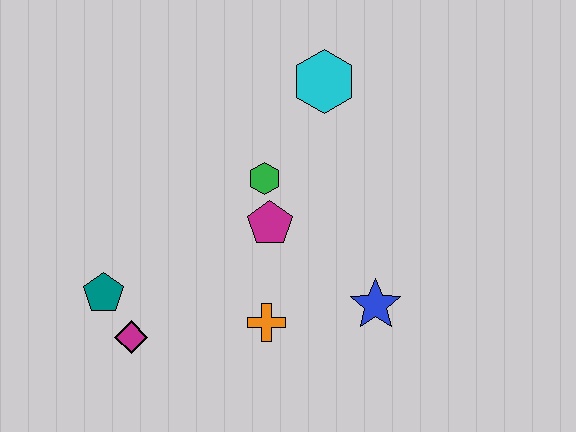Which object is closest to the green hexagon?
The magenta pentagon is closest to the green hexagon.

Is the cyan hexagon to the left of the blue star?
Yes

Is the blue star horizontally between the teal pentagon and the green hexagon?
No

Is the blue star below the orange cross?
No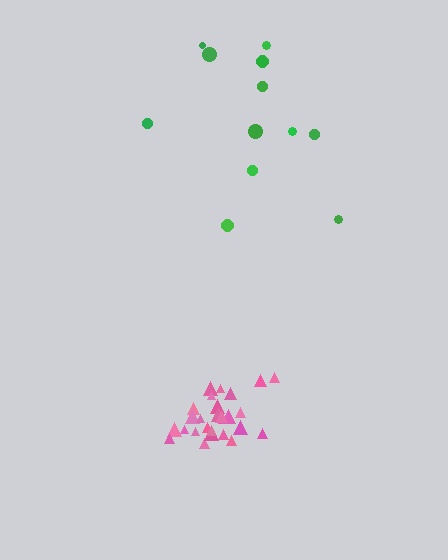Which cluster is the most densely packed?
Pink.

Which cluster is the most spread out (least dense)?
Green.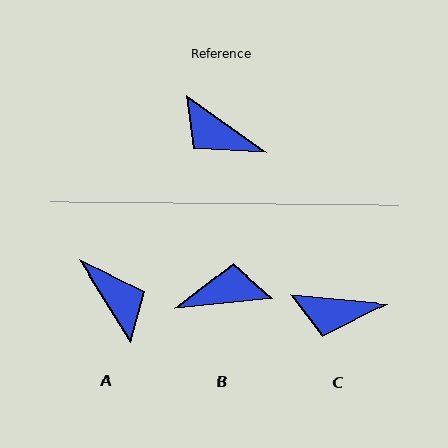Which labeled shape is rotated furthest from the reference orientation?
A, about 158 degrees away.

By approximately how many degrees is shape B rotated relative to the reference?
Approximately 138 degrees clockwise.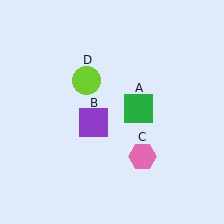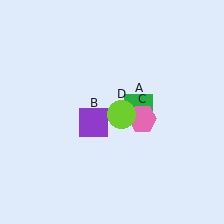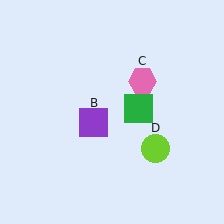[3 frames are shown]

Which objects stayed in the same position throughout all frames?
Green square (object A) and purple square (object B) remained stationary.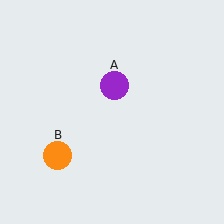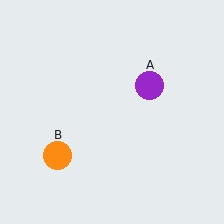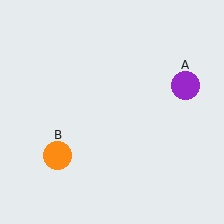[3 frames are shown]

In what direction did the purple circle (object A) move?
The purple circle (object A) moved right.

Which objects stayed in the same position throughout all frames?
Orange circle (object B) remained stationary.